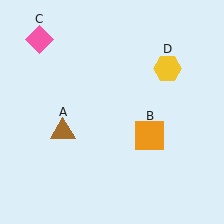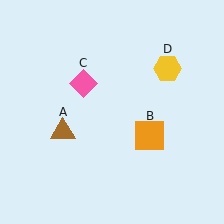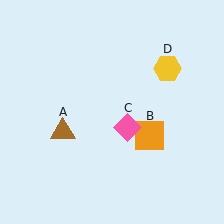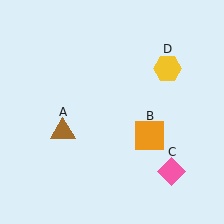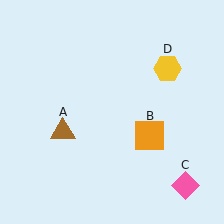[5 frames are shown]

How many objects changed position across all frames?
1 object changed position: pink diamond (object C).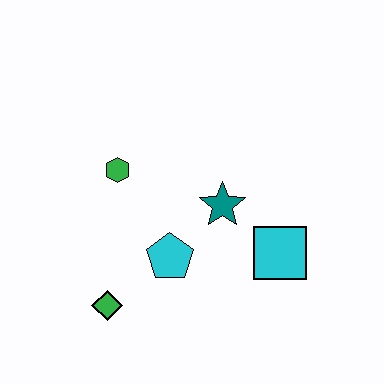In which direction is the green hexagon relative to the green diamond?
The green hexagon is above the green diamond.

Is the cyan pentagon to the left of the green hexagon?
No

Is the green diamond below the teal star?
Yes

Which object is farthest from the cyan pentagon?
The cyan square is farthest from the cyan pentagon.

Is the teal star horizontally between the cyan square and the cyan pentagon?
Yes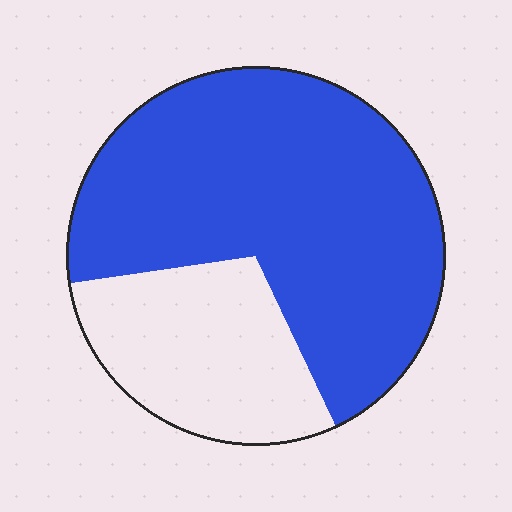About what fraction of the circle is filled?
About two thirds (2/3).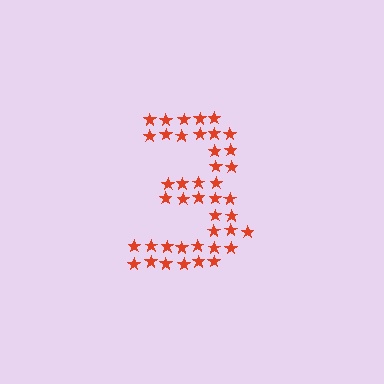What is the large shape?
The large shape is the digit 3.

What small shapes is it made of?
It is made of small stars.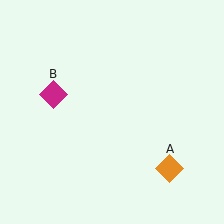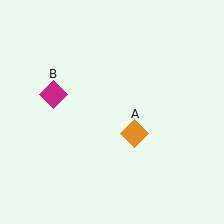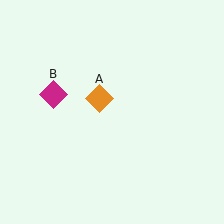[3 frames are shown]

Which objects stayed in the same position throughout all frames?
Magenta diamond (object B) remained stationary.